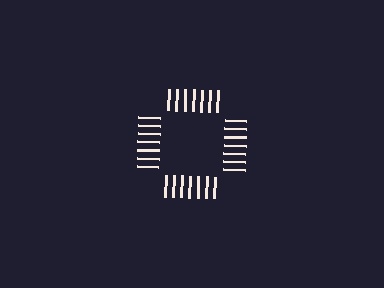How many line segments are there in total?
28 — 7 along each of the 4 edges.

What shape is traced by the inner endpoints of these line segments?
An illusory square — the line segments terminate on its edges but no continuous stroke is drawn.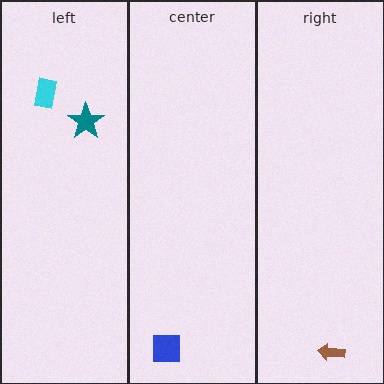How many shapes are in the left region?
2.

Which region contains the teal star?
The left region.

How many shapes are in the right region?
1.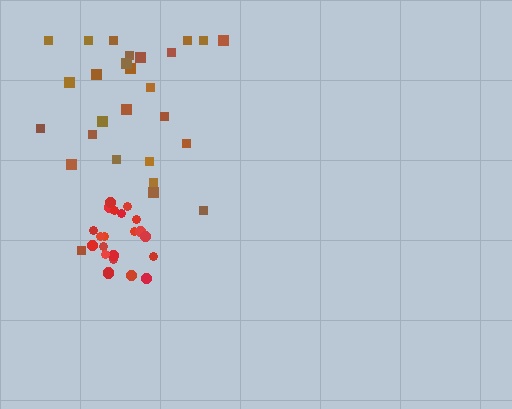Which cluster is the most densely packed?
Red.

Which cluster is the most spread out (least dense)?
Brown.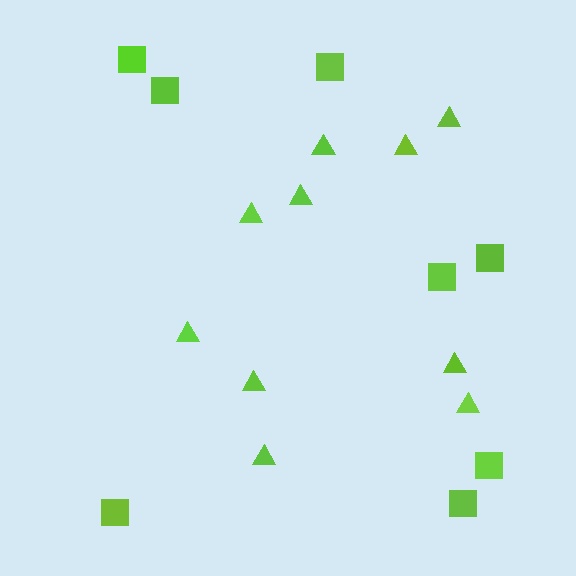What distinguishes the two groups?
There are 2 groups: one group of triangles (10) and one group of squares (8).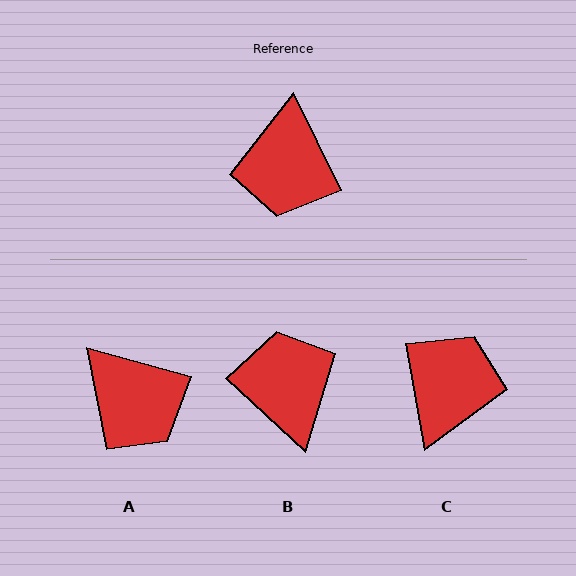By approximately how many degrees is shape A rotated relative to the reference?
Approximately 49 degrees counter-clockwise.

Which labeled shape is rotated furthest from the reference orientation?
C, about 164 degrees away.